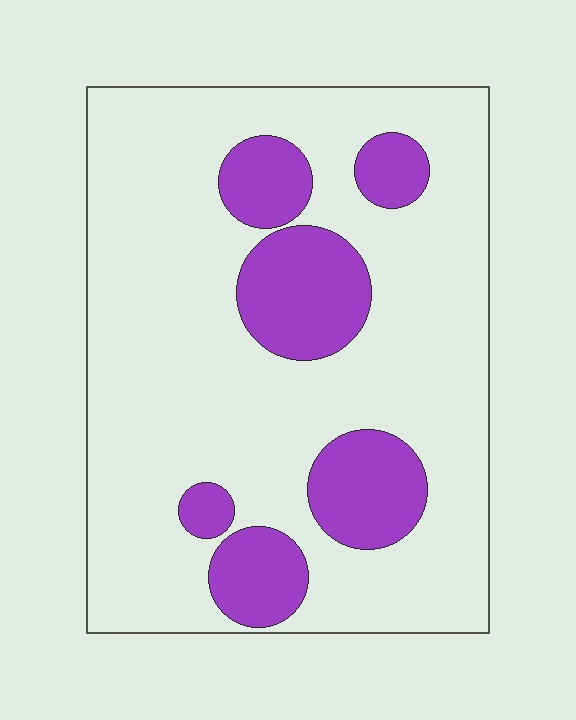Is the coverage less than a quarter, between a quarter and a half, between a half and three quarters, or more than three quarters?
Less than a quarter.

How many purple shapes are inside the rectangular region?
6.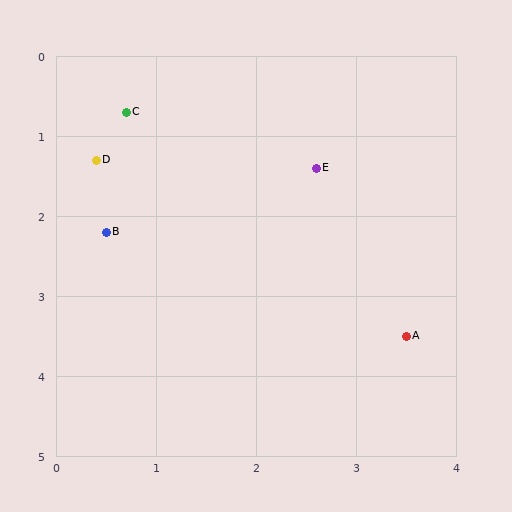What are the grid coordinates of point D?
Point D is at approximately (0.4, 1.3).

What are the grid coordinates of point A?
Point A is at approximately (3.5, 3.5).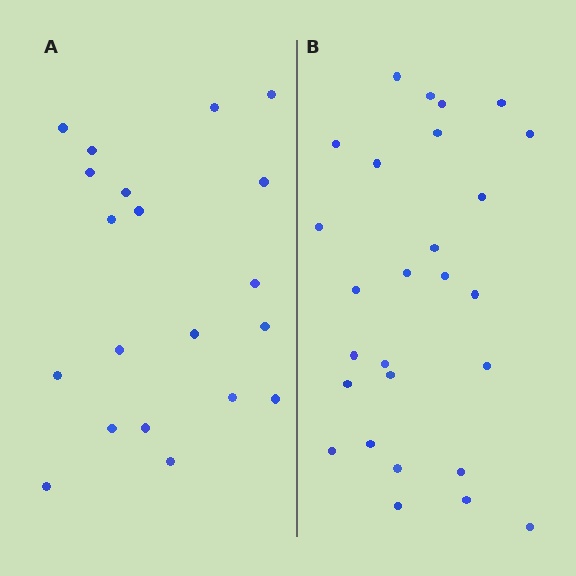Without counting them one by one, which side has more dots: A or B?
Region B (the right region) has more dots.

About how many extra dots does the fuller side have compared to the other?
Region B has roughly 8 or so more dots than region A.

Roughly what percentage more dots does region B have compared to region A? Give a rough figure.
About 35% more.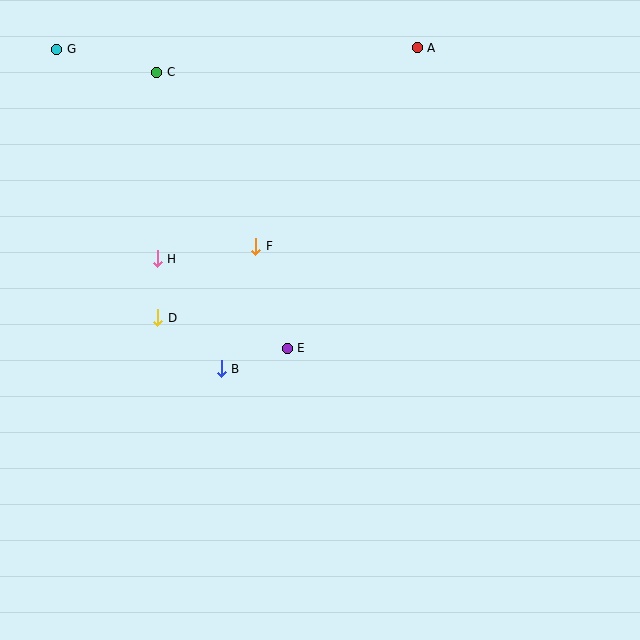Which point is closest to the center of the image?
Point E at (287, 348) is closest to the center.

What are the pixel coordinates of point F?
Point F is at (256, 246).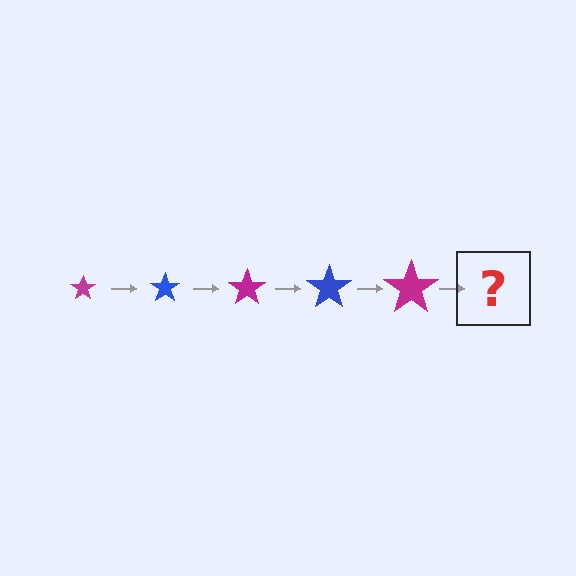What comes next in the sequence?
The next element should be a blue star, larger than the previous one.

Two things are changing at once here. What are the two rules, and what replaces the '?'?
The two rules are that the star grows larger each step and the color cycles through magenta and blue. The '?' should be a blue star, larger than the previous one.